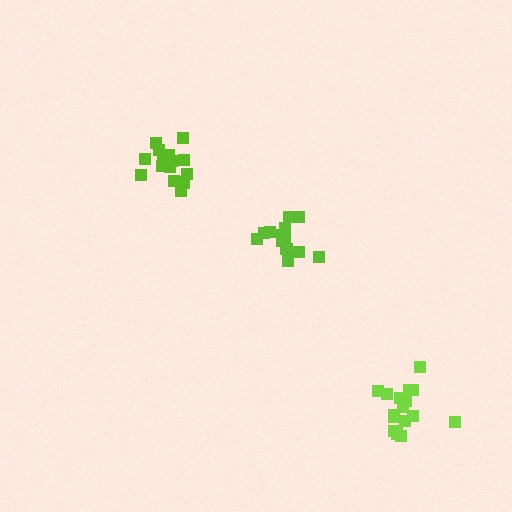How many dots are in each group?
Group 1: 17 dots, Group 2: 13 dots, Group 3: 16 dots (46 total).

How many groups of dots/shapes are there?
There are 3 groups.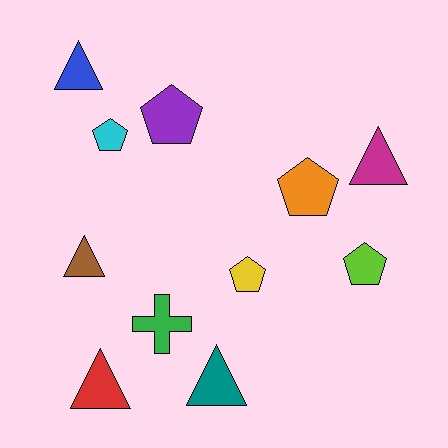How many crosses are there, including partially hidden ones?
There is 1 cross.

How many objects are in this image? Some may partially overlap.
There are 11 objects.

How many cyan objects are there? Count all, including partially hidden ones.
There is 1 cyan object.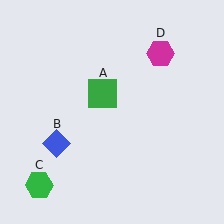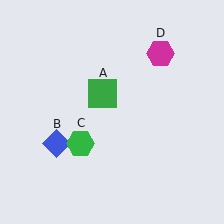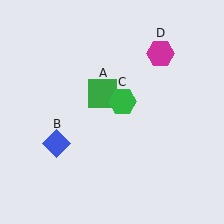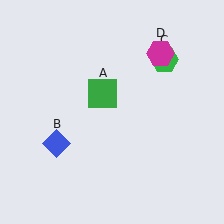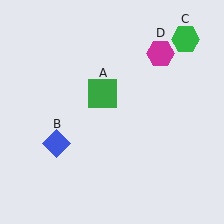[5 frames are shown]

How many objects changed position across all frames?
1 object changed position: green hexagon (object C).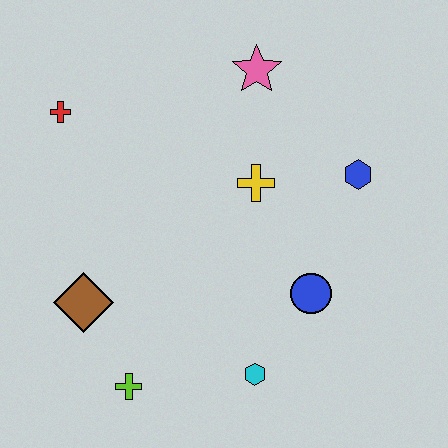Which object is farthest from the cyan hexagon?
The red cross is farthest from the cyan hexagon.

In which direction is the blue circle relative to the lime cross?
The blue circle is to the right of the lime cross.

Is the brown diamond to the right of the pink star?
No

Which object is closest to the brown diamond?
The lime cross is closest to the brown diamond.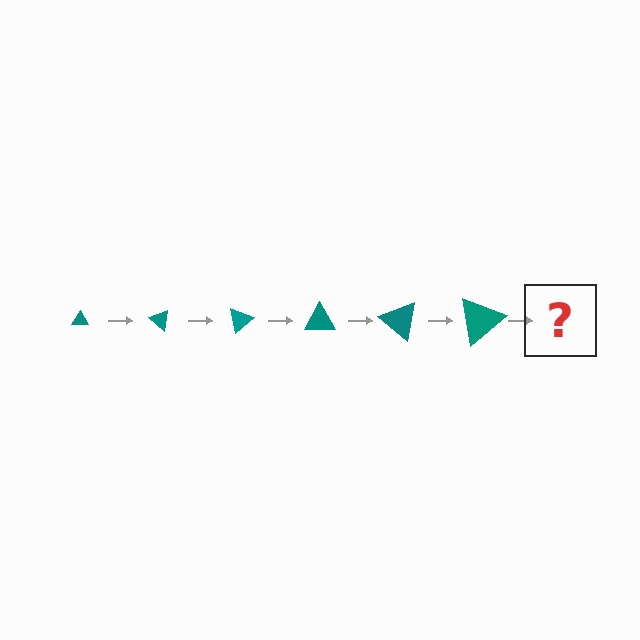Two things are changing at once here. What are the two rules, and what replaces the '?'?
The two rules are that the triangle grows larger each step and it rotates 40 degrees each step. The '?' should be a triangle, larger than the previous one and rotated 240 degrees from the start.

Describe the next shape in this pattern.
It should be a triangle, larger than the previous one and rotated 240 degrees from the start.